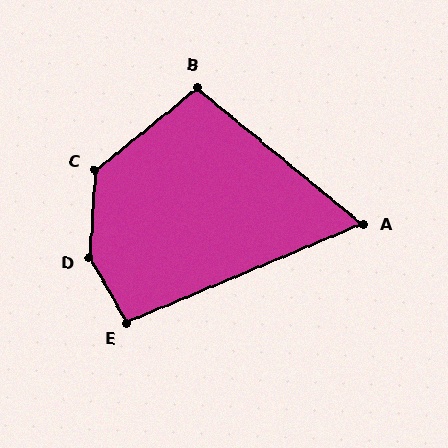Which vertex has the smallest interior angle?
A, at approximately 62 degrees.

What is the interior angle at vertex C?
Approximately 134 degrees (obtuse).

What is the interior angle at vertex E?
Approximately 97 degrees (obtuse).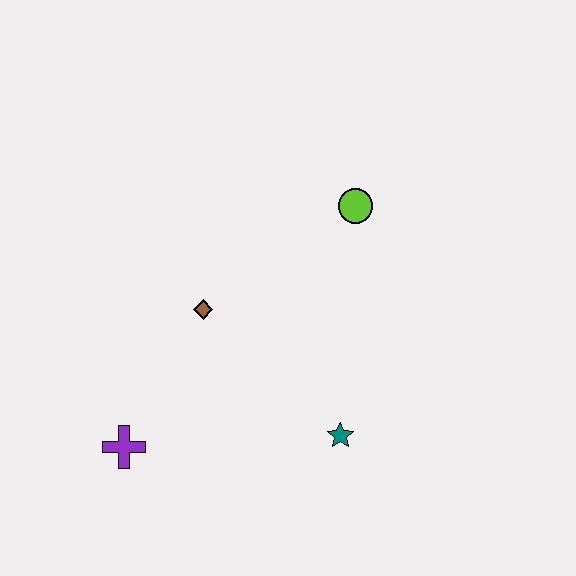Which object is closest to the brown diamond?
The purple cross is closest to the brown diamond.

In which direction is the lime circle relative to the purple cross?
The lime circle is above the purple cross.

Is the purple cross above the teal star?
No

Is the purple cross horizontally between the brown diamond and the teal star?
No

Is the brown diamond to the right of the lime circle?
No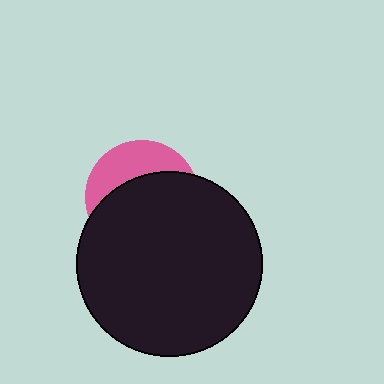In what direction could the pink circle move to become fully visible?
The pink circle could move up. That would shift it out from behind the black circle entirely.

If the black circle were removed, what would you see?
You would see the complete pink circle.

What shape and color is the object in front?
The object in front is a black circle.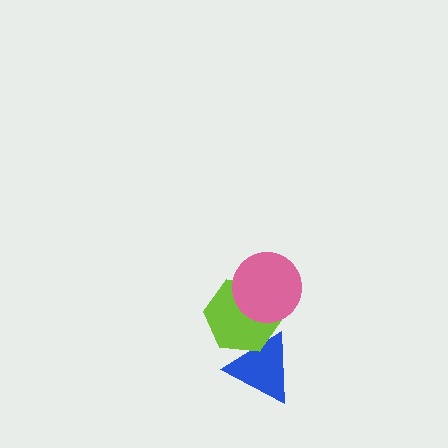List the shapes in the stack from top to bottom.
From top to bottom: the pink circle, the lime hexagon, the blue triangle.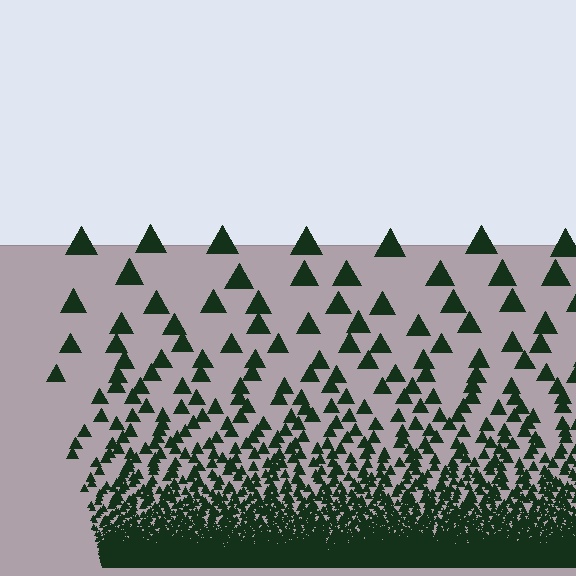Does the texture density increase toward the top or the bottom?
Density increases toward the bottom.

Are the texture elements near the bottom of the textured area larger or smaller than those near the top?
Smaller. The gradient is inverted — elements near the bottom are smaller and denser.